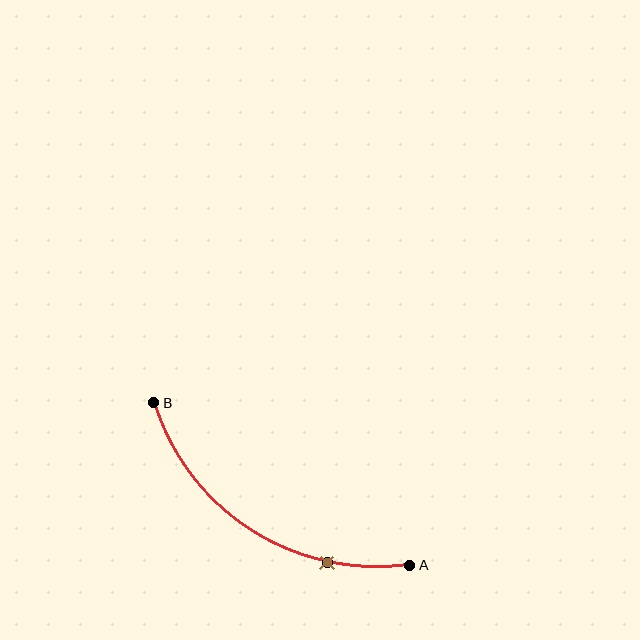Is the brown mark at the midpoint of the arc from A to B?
No. The brown mark lies on the arc but is closer to endpoint A. The arc midpoint would be at the point on the curve equidistant along the arc from both A and B.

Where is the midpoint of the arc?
The arc midpoint is the point on the curve farthest from the straight line joining A and B. It sits below that line.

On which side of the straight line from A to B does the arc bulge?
The arc bulges below the straight line connecting A and B.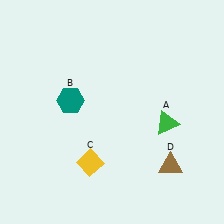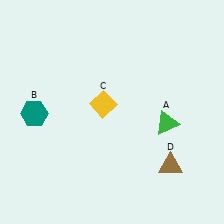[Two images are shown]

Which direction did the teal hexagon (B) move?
The teal hexagon (B) moved left.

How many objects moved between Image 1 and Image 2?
2 objects moved between the two images.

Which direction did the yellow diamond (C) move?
The yellow diamond (C) moved up.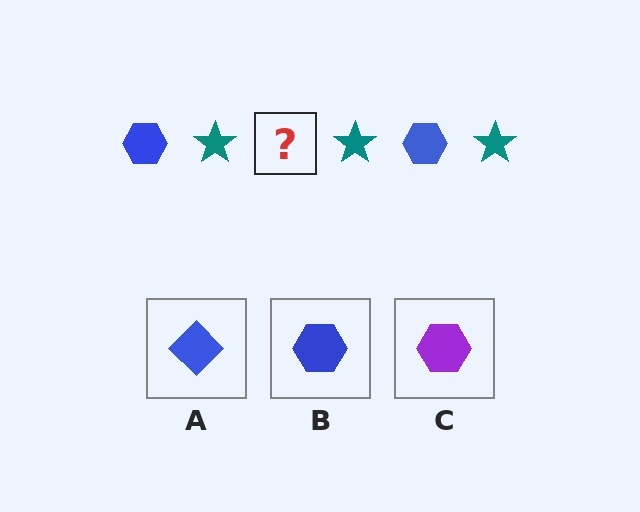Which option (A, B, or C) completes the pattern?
B.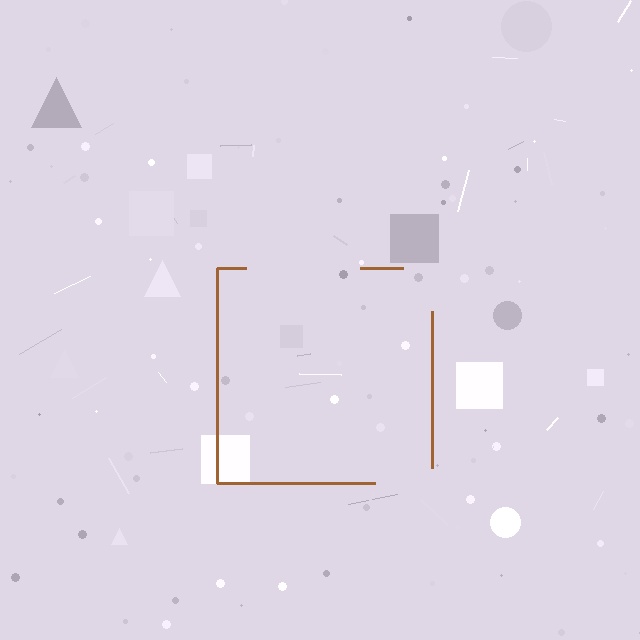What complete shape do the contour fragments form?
The contour fragments form a square.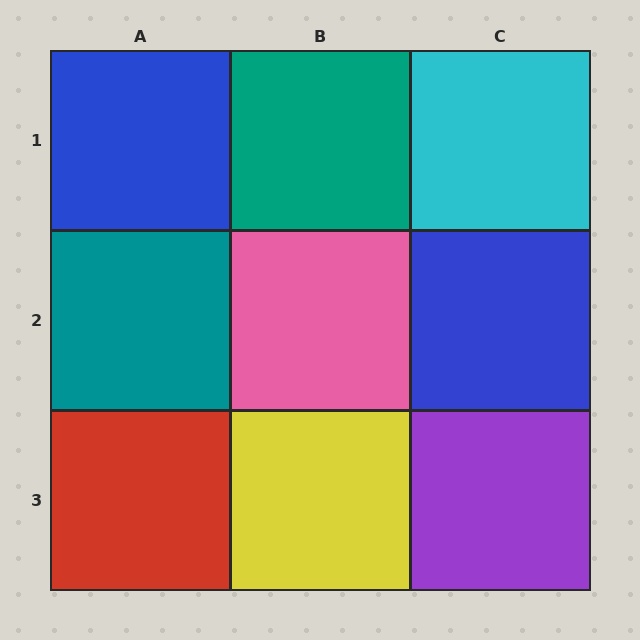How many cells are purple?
1 cell is purple.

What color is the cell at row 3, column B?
Yellow.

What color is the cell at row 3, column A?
Red.